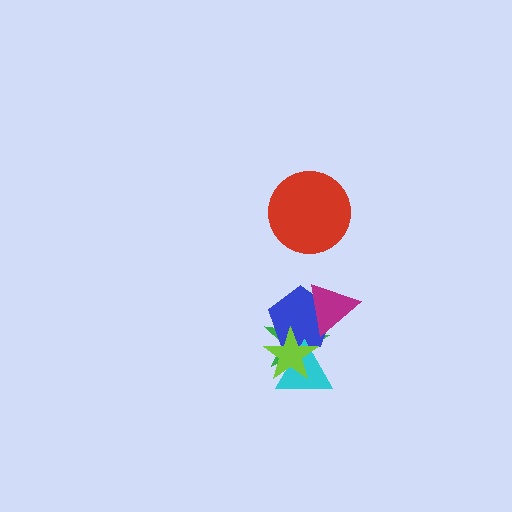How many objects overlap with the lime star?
3 objects overlap with the lime star.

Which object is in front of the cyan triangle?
The lime star is in front of the cyan triangle.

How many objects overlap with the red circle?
0 objects overlap with the red circle.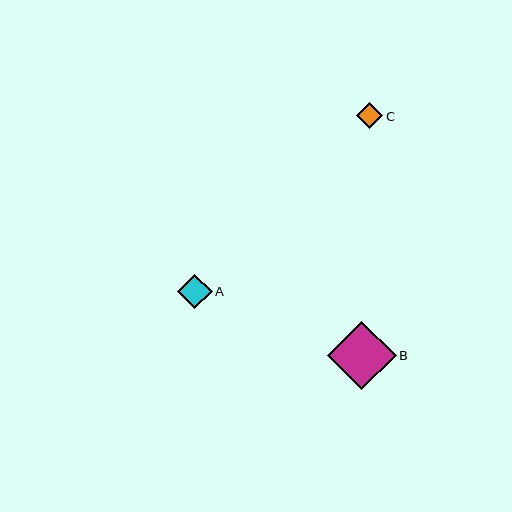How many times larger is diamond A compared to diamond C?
Diamond A is approximately 1.3 times the size of diamond C.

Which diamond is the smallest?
Diamond C is the smallest with a size of approximately 27 pixels.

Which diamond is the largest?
Diamond B is the largest with a size of approximately 68 pixels.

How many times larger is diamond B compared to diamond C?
Diamond B is approximately 2.6 times the size of diamond C.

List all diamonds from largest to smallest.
From largest to smallest: B, A, C.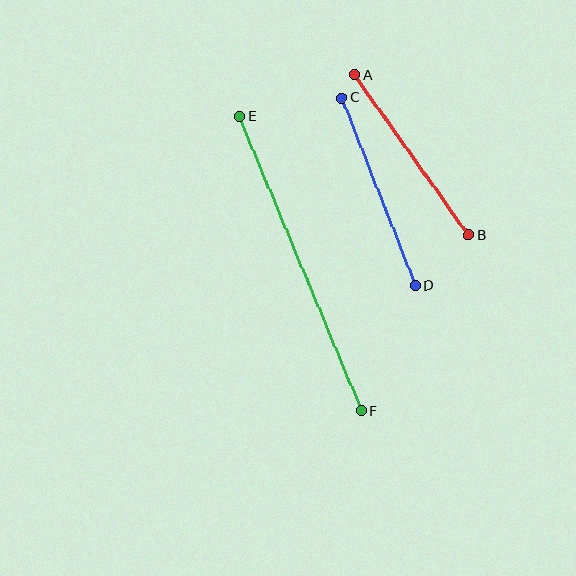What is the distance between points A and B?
The distance is approximately 197 pixels.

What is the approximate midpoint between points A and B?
The midpoint is at approximately (412, 155) pixels.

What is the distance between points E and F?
The distance is approximately 319 pixels.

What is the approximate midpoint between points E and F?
The midpoint is at approximately (301, 264) pixels.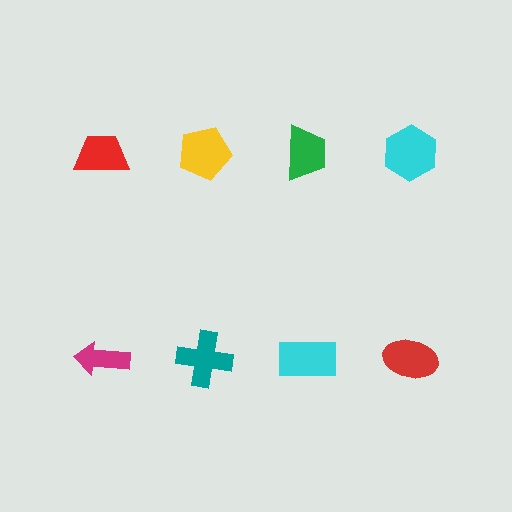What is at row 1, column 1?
A red trapezoid.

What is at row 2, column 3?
A cyan rectangle.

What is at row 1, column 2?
A yellow pentagon.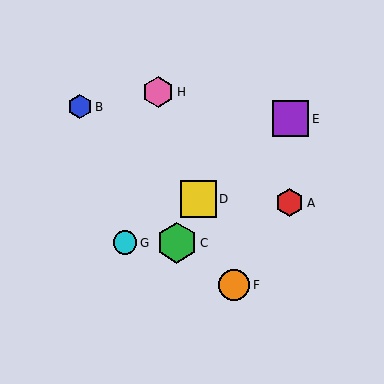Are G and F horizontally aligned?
No, G is at y≈243 and F is at y≈285.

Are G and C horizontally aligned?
Yes, both are at y≈243.